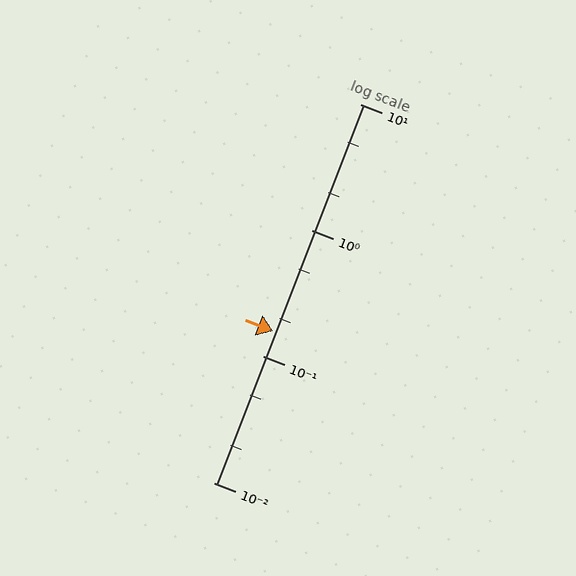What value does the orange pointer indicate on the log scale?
The pointer indicates approximately 0.16.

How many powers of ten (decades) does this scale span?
The scale spans 3 decades, from 0.01 to 10.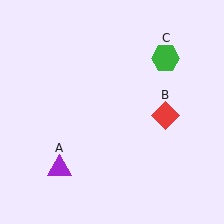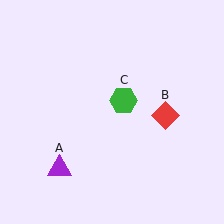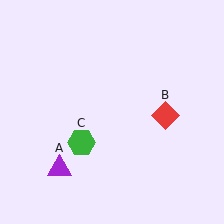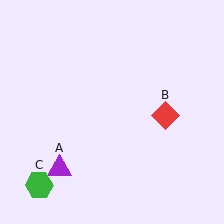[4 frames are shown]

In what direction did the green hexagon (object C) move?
The green hexagon (object C) moved down and to the left.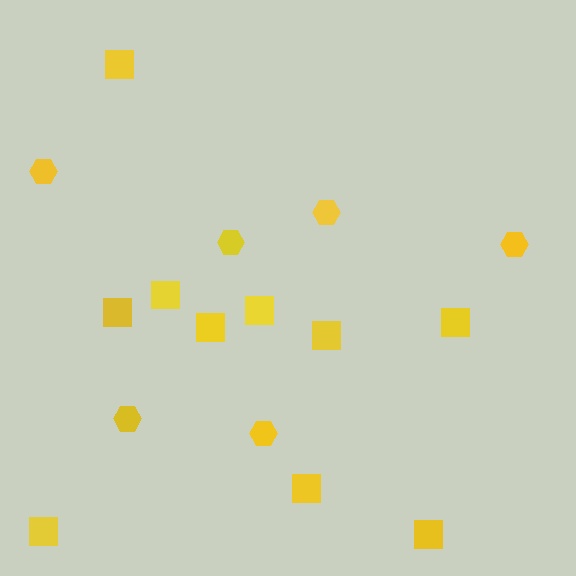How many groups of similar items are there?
There are 2 groups: one group of hexagons (6) and one group of squares (10).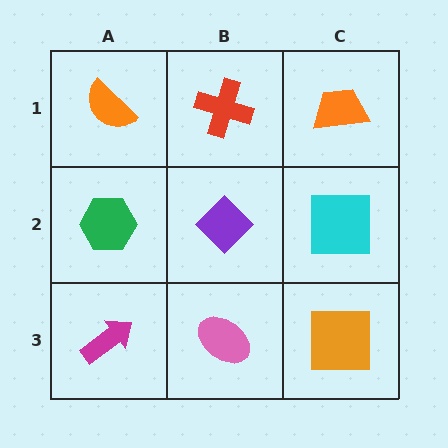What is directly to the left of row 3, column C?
A pink ellipse.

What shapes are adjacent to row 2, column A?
An orange semicircle (row 1, column A), a magenta arrow (row 3, column A), a purple diamond (row 2, column B).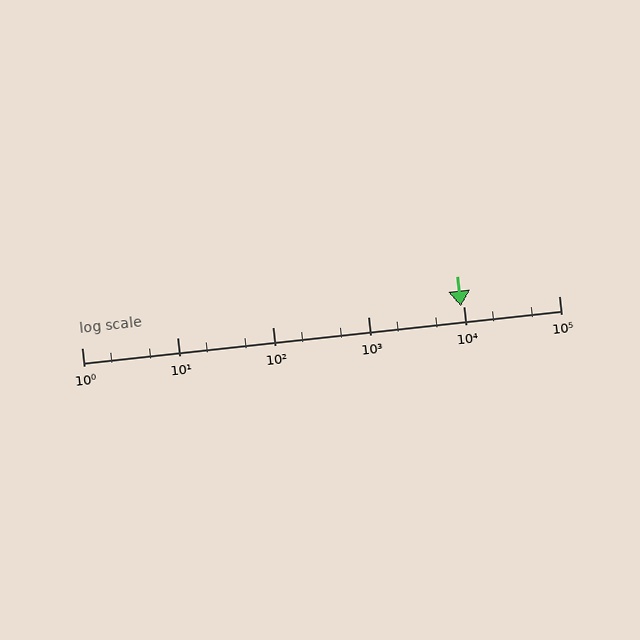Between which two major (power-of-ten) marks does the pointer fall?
The pointer is between 1000 and 10000.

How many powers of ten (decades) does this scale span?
The scale spans 5 decades, from 1 to 100000.